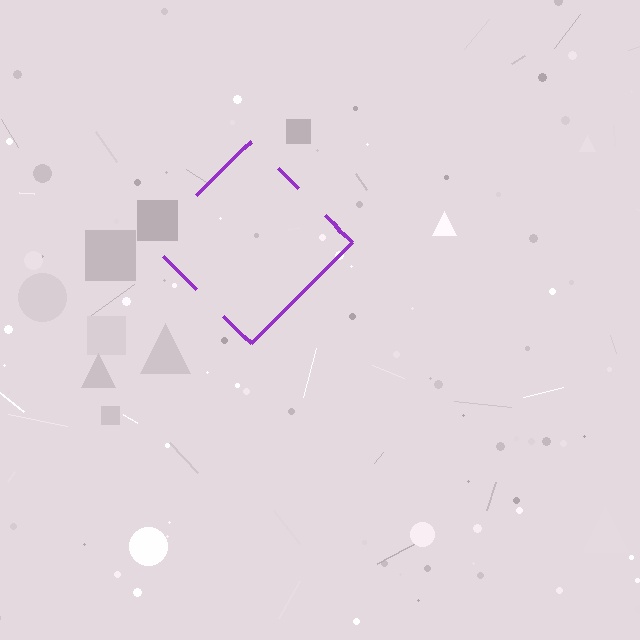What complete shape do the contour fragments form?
The contour fragments form a diamond.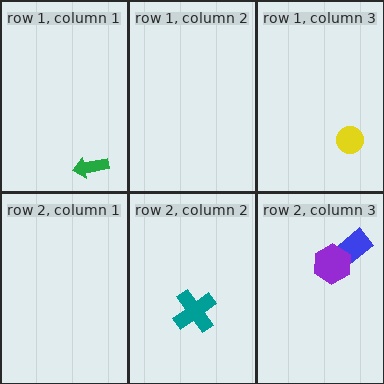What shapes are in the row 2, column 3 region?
The blue rectangle, the purple hexagon.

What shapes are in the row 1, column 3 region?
The yellow circle.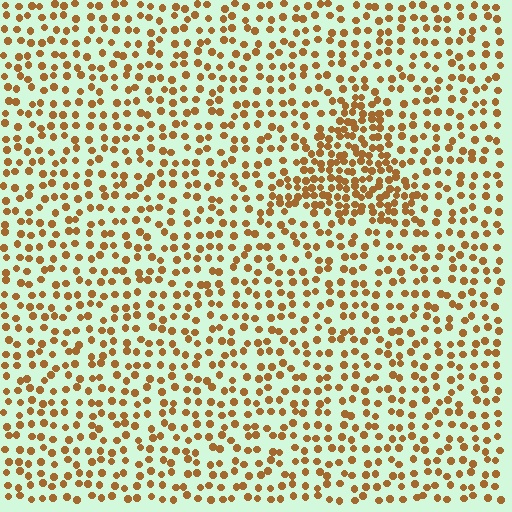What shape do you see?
I see a triangle.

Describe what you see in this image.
The image contains small brown elements arranged at two different densities. A triangle-shaped region is visible where the elements are more densely packed than the surrounding area.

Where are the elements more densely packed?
The elements are more densely packed inside the triangle boundary.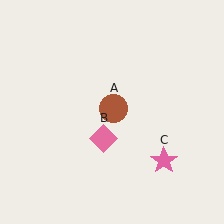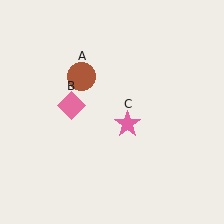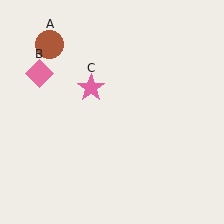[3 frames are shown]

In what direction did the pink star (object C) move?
The pink star (object C) moved up and to the left.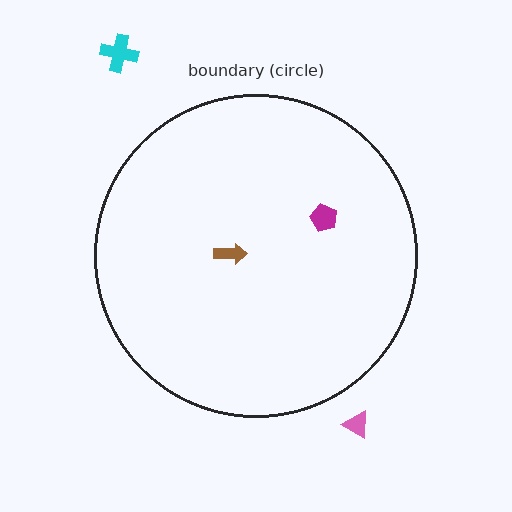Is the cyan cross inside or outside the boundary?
Outside.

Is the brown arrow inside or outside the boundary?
Inside.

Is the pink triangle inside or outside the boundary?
Outside.